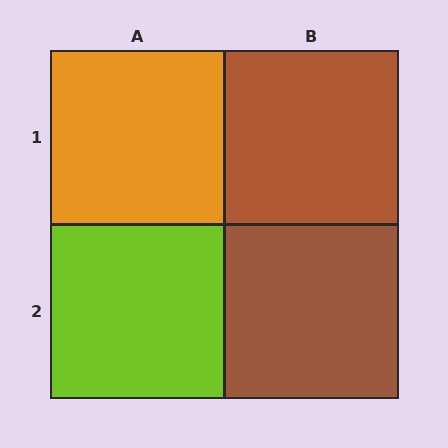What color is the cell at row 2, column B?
Brown.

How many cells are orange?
1 cell is orange.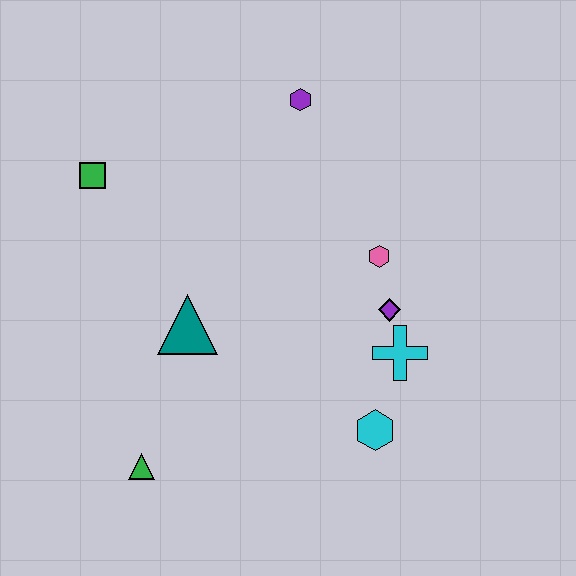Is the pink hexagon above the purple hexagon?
No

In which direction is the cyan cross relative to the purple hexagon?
The cyan cross is below the purple hexagon.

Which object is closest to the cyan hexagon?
The cyan cross is closest to the cyan hexagon.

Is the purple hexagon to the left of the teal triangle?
No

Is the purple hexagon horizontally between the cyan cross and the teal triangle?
Yes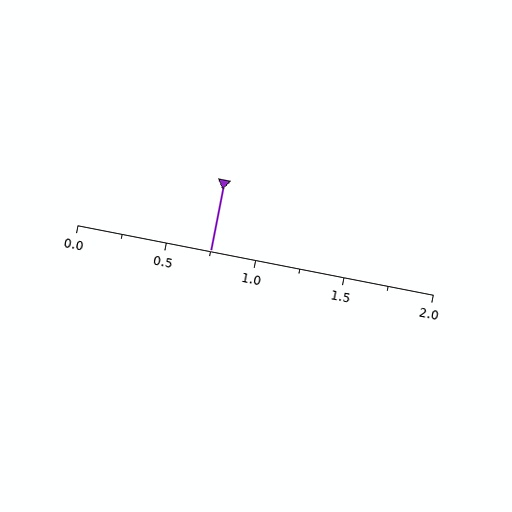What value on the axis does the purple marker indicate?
The marker indicates approximately 0.75.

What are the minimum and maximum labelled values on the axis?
The axis runs from 0.0 to 2.0.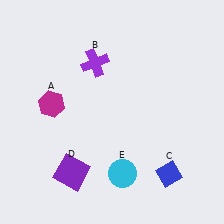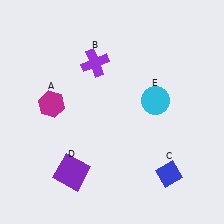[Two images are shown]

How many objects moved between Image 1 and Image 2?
1 object moved between the two images.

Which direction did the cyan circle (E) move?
The cyan circle (E) moved up.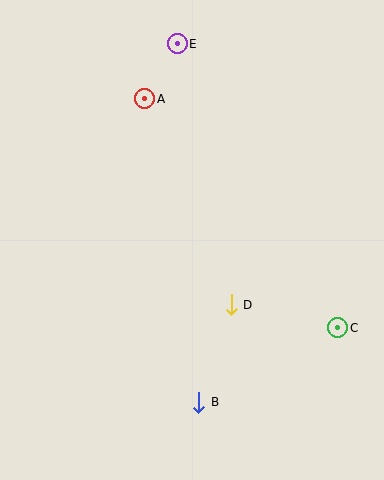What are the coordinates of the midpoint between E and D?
The midpoint between E and D is at (204, 174).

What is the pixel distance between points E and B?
The distance between E and B is 359 pixels.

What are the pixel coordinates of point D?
Point D is at (231, 305).